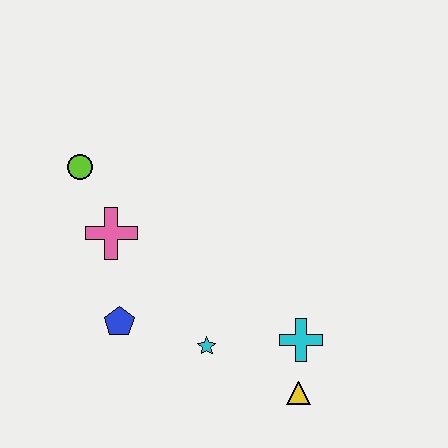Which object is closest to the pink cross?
The lime circle is closest to the pink cross.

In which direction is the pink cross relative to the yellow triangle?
The pink cross is to the left of the yellow triangle.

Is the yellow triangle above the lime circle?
No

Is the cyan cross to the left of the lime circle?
No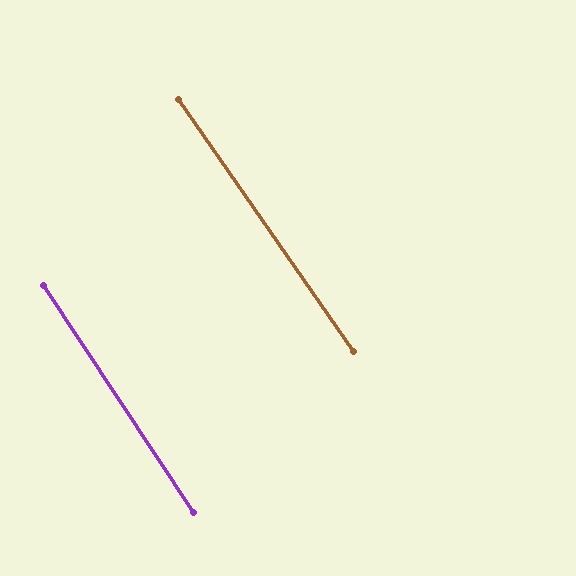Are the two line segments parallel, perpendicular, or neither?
Parallel — their directions differ by only 1.2°.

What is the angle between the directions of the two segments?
Approximately 1 degree.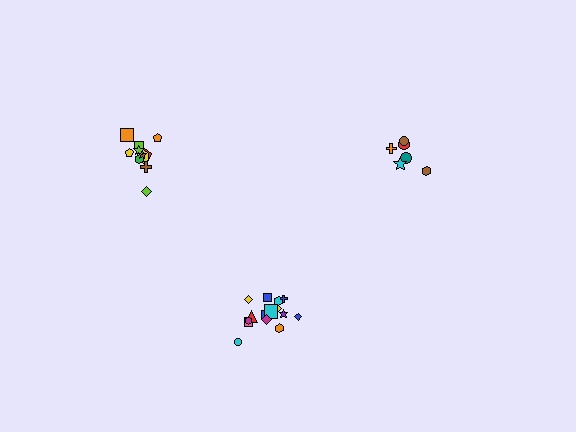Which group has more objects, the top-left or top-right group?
The top-left group.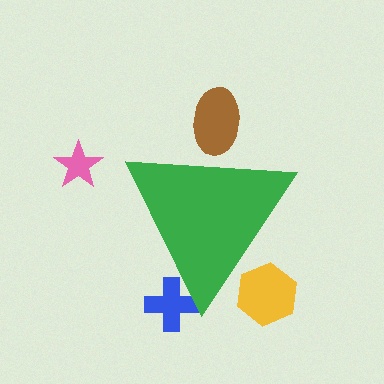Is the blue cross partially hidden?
Yes, the blue cross is partially hidden behind the green triangle.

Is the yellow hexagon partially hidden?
Yes, the yellow hexagon is partially hidden behind the green triangle.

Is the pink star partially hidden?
No, the pink star is fully visible.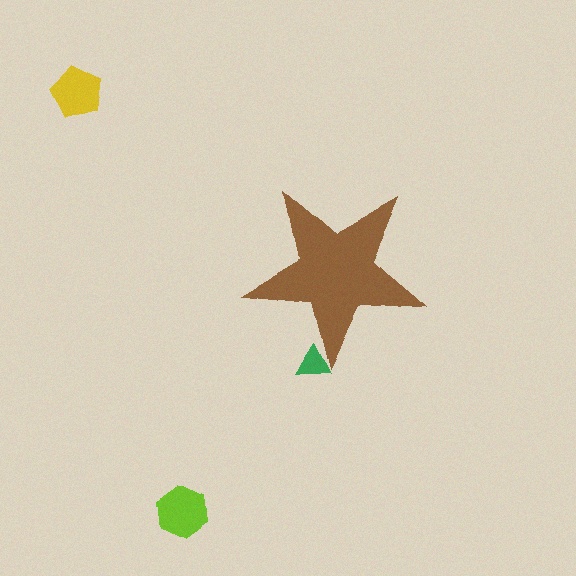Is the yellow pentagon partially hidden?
No, the yellow pentagon is fully visible.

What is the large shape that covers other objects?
A brown star.